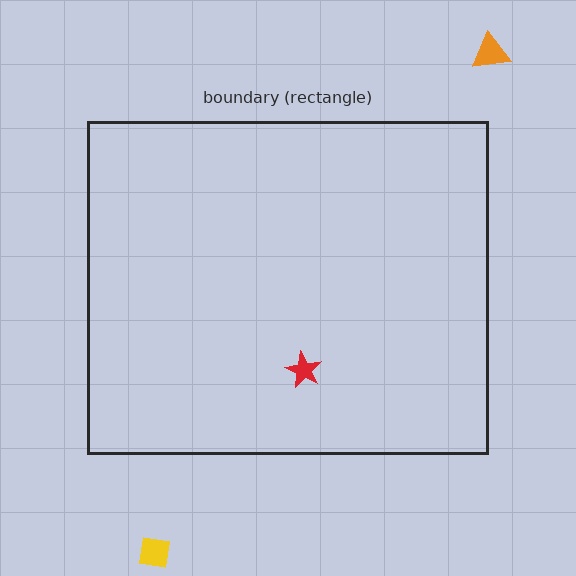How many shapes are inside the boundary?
1 inside, 2 outside.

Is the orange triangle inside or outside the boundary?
Outside.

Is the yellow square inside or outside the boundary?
Outside.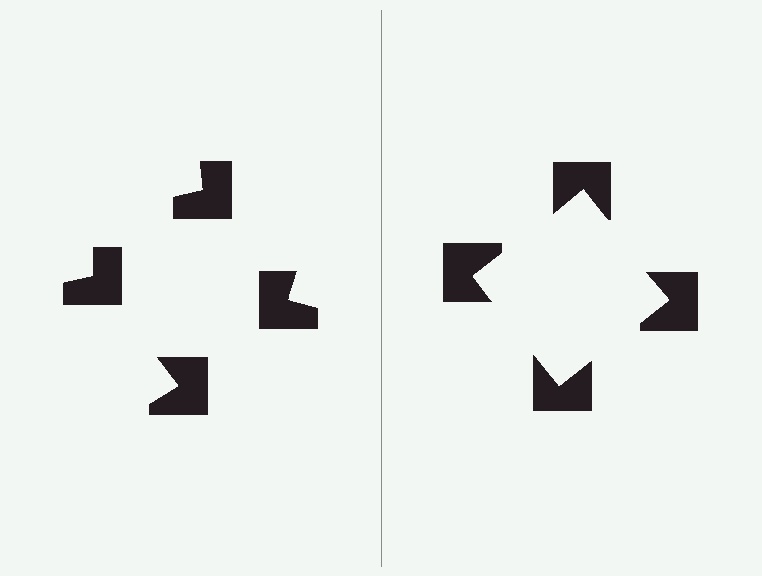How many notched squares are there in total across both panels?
8 — 4 on each side.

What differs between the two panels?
The notched squares are positioned identically on both sides; only the wedge orientations differ. On the right they align to a square; on the left they are misaligned.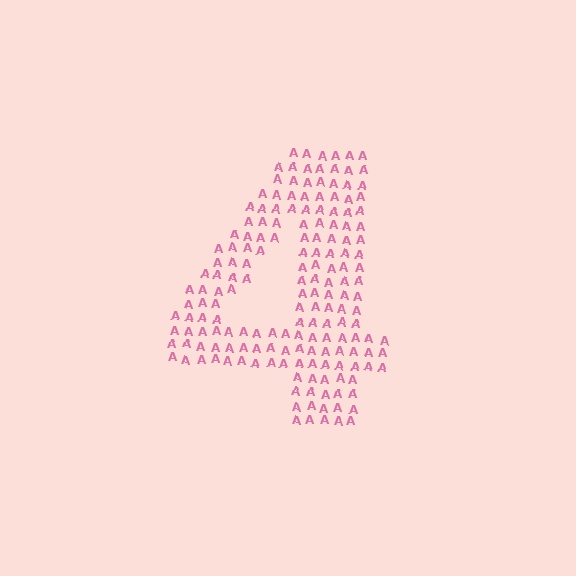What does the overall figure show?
The overall figure shows the digit 4.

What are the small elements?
The small elements are letter A's.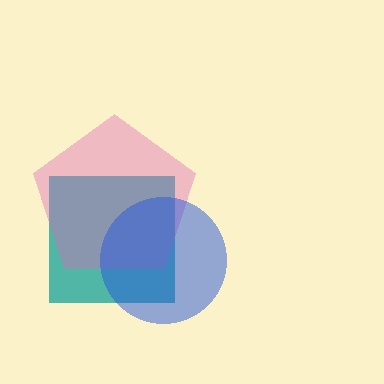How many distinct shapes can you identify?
There are 3 distinct shapes: a teal square, a pink pentagon, a blue circle.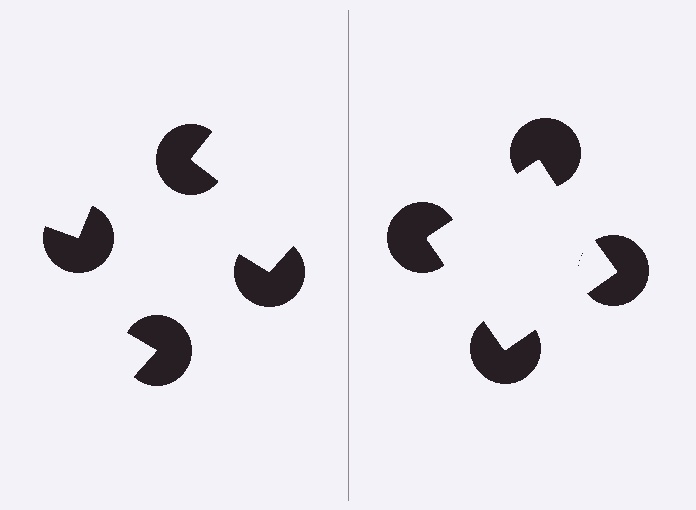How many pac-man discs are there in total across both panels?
8 — 4 on each side.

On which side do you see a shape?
An illusory square appears on the right side. On the left side the wedge cuts are rotated, so no coherent shape forms.